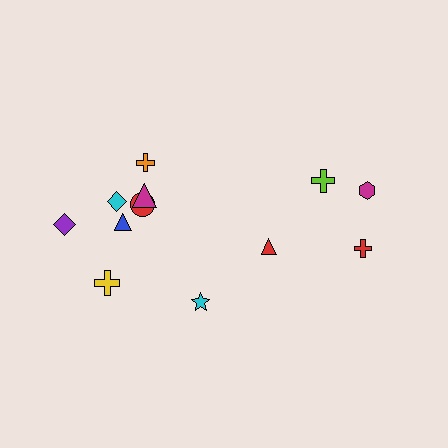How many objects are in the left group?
There are 8 objects.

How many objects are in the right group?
There are 4 objects.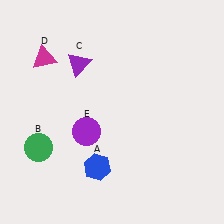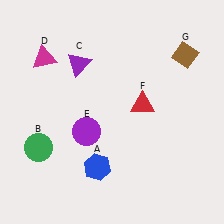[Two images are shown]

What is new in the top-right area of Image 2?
A red triangle (F) was added in the top-right area of Image 2.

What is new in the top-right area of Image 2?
A brown diamond (G) was added in the top-right area of Image 2.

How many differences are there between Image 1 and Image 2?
There are 2 differences between the two images.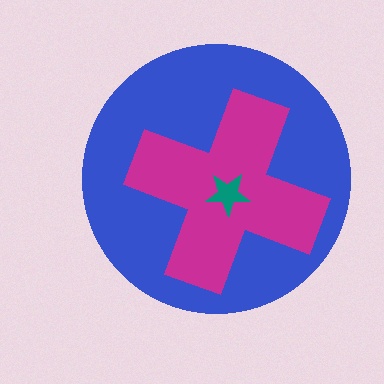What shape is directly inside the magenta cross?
The teal star.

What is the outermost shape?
The blue circle.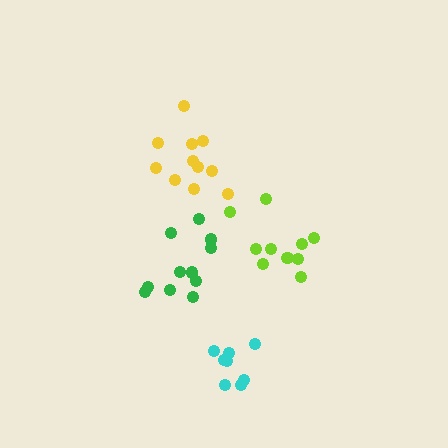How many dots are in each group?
Group 1: 11 dots, Group 2: 11 dots, Group 3: 10 dots, Group 4: 8 dots (40 total).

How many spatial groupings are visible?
There are 4 spatial groupings.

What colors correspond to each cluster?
The clusters are colored: green, yellow, lime, cyan.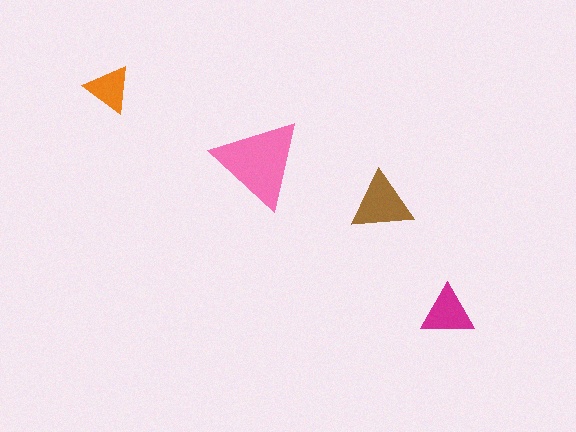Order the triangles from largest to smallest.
the pink one, the brown one, the magenta one, the orange one.